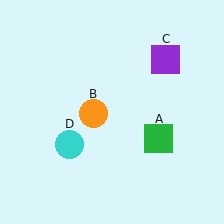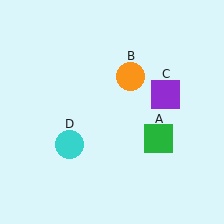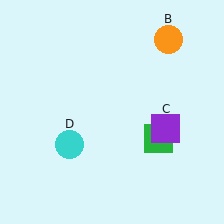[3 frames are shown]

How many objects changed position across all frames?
2 objects changed position: orange circle (object B), purple square (object C).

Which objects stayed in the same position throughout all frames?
Green square (object A) and cyan circle (object D) remained stationary.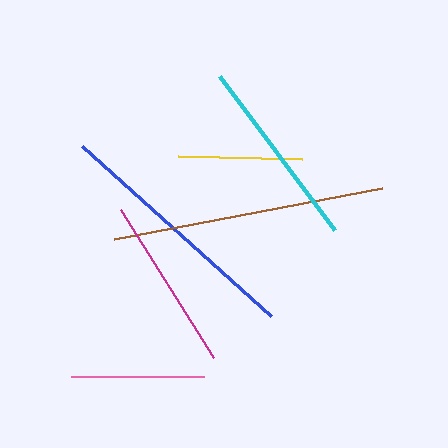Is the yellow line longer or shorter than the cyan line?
The cyan line is longer than the yellow line.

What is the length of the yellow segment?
The yellow segment is approximately 124 pixels long.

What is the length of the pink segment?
The pink segment is approximately 132 pixels long.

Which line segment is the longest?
The brown line is the longest at approximately 273 pixels.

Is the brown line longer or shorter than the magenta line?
The brown line is longer than the magenta line.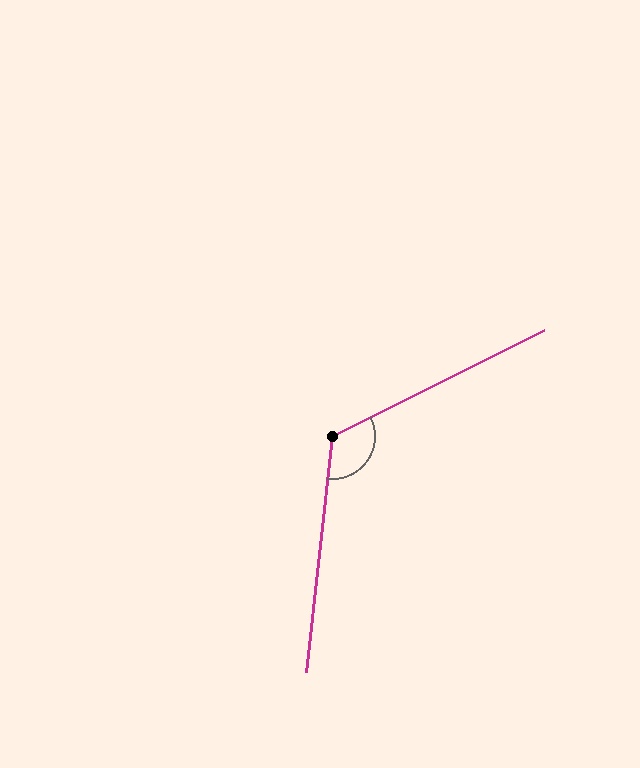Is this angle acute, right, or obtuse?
It is obtuse.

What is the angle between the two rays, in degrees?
Approximately 123 degrees.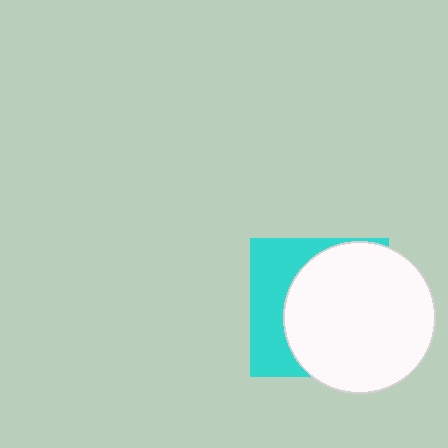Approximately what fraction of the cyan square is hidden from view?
Roughly 65% of the cyan square is hidden behind the white circle.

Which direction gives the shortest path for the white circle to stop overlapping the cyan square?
Moving right gives the shortest separation.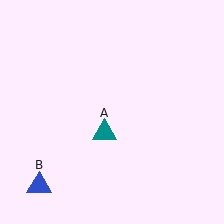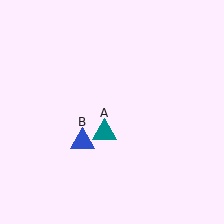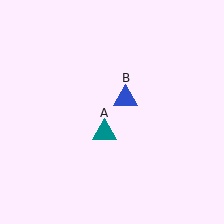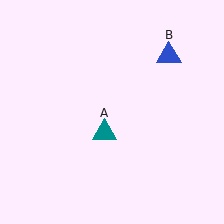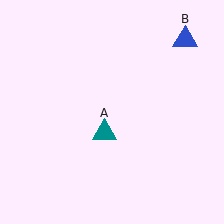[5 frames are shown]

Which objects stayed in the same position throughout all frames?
Teal triangle (object A) remained stationary.